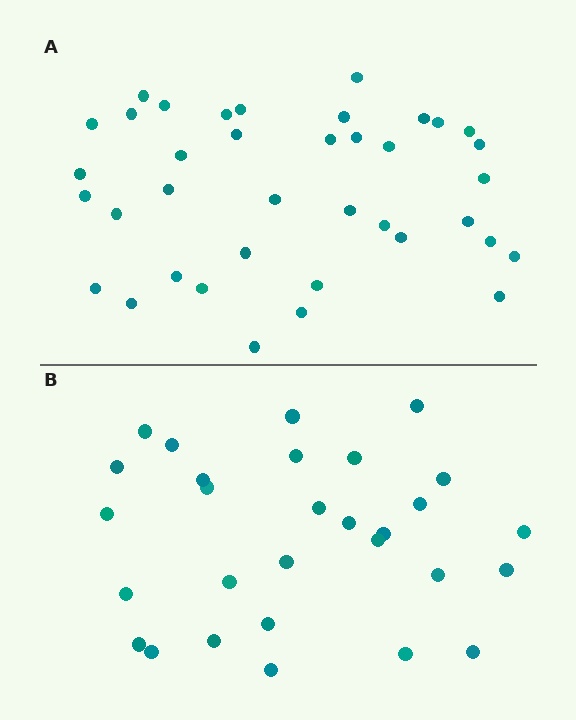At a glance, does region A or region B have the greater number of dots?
Region A (the top region) has more dots.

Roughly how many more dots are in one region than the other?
Region A has roughly 8 or so more dots than region B.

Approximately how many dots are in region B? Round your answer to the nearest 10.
About 30 dots. (The exact count is 29, which rounds to 30.)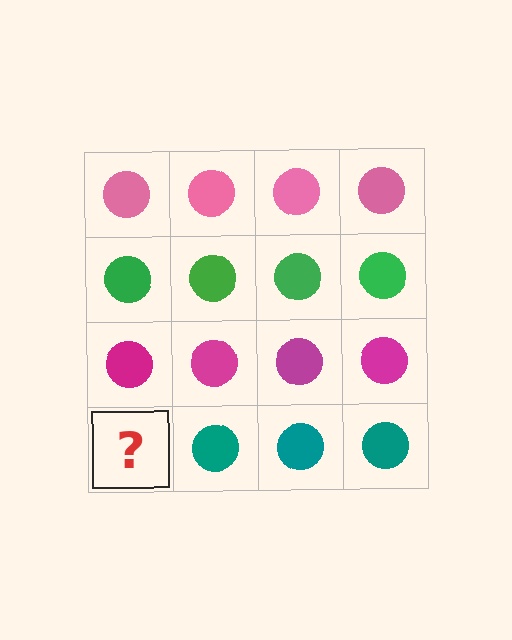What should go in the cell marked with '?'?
The missing cell should contain a teal circle.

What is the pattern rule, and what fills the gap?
The rule is that each row has a consistent color. The gap should be filled with a teal circle.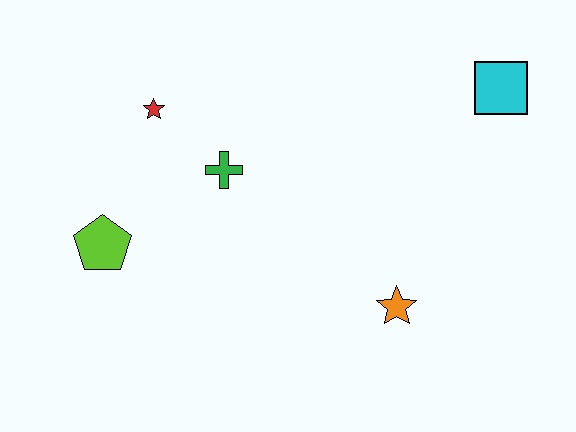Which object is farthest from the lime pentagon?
The cyan square is farthest from the lime pentagon.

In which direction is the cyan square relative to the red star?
The cyan square is to the right of the red star.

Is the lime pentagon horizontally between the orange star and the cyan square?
No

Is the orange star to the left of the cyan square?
Yes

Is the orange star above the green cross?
No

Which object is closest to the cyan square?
The orange star is closest to the cyan square.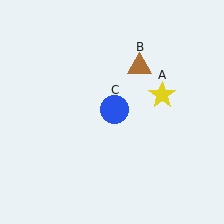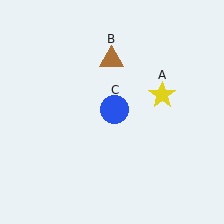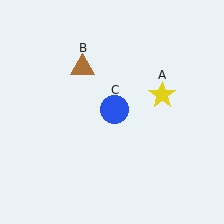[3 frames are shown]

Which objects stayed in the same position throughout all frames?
Yellow star (object A) and blue circle (object C) remained stationary.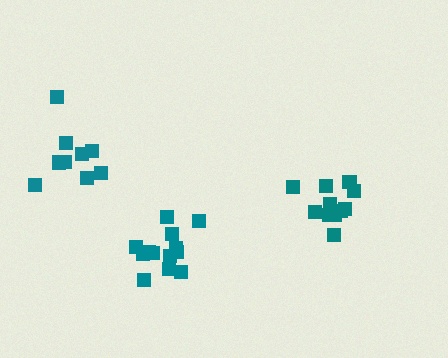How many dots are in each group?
Group 1: 11 dots, Group 2: 9 dots, Group 3: 13 dots (33 total).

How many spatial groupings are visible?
There are 3 spatial groupings.